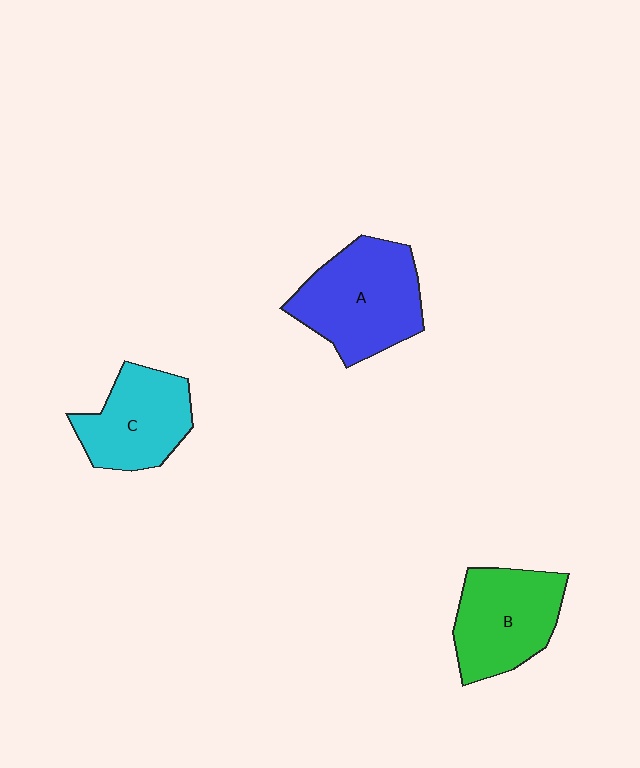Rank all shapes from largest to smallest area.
From largest to smallest: A (blue), B (green), C (cyan).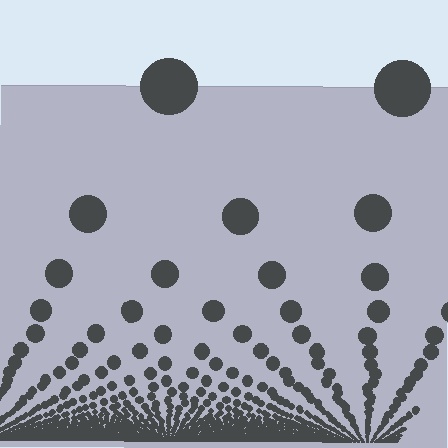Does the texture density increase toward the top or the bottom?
Density increases toward the bottom.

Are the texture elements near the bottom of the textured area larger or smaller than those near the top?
Smaller. The gradient is inverted — elements near the bottom are smaller and denser.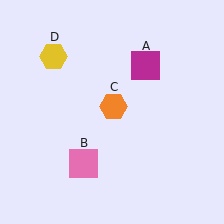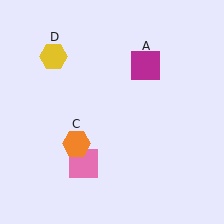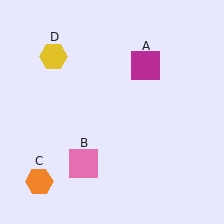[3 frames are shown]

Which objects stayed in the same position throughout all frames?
Magenta square (object A) and pink square (object B) and yellow hexagon (object D) remained stationary.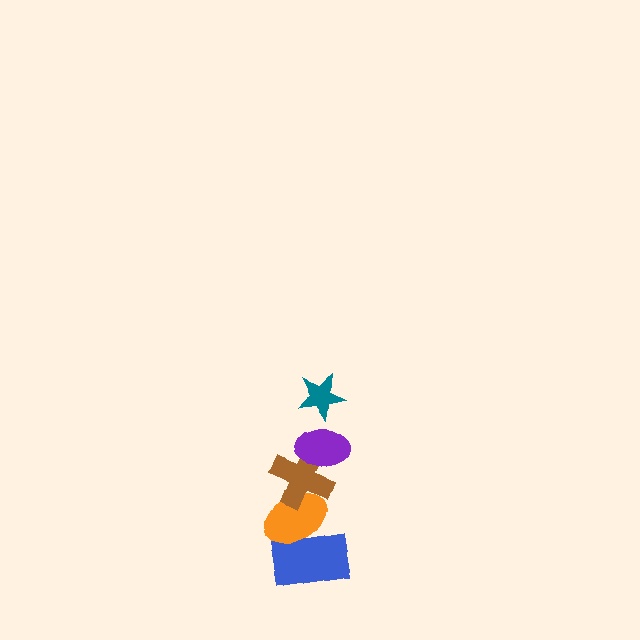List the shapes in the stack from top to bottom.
From top to bottom: the teal star, the purple ellipse, the brown cross, the orange ellipse, the blue rectangle.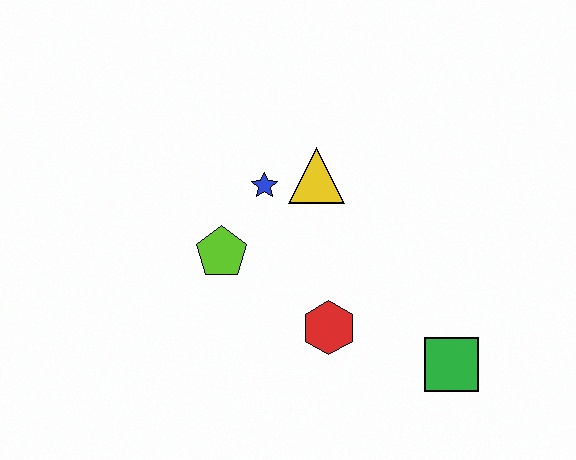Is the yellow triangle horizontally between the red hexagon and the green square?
No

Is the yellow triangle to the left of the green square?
Yes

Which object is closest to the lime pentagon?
The blue star is closest to the lime pentagon.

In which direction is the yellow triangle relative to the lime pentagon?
The yellow triangle is to the right of the lime pentagon.